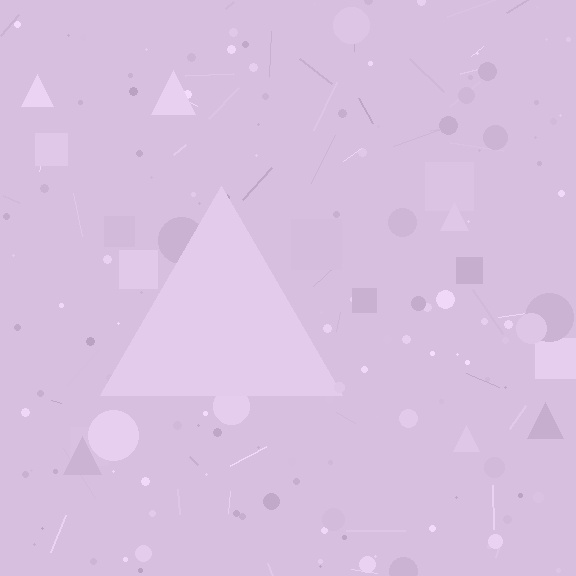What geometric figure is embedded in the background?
A triangle is embedded in the background.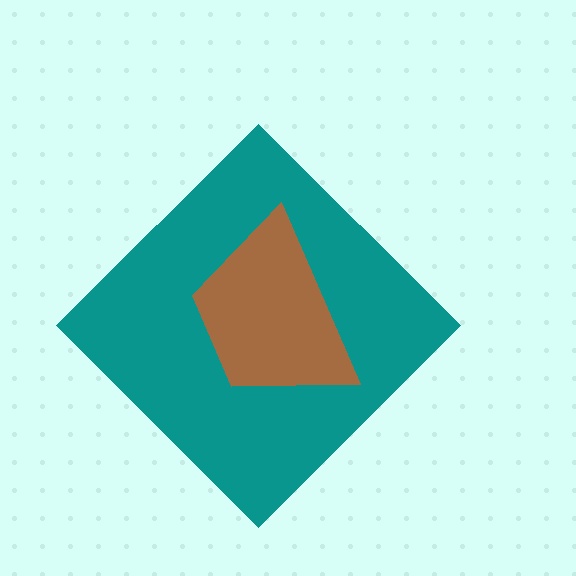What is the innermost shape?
The brown trapezoid.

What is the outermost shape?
The teal diamond.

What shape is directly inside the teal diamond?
The brown trapezoid.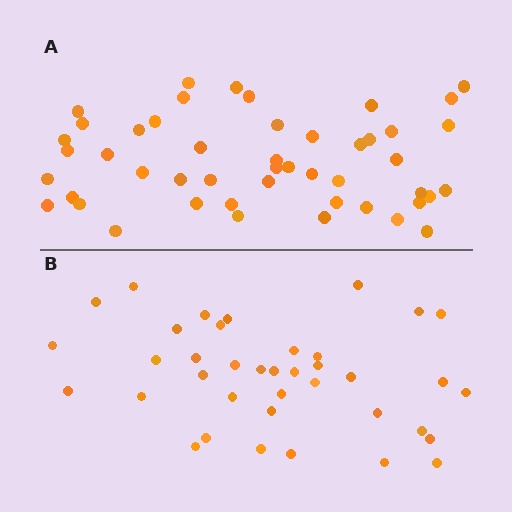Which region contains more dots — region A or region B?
Region A (the top region) has more dots.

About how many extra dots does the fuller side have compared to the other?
Region A has roughly 10 or so more dots than region B.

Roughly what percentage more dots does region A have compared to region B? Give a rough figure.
About 25% more.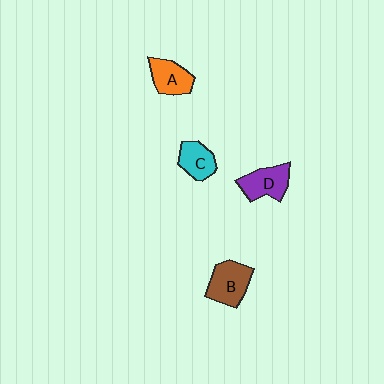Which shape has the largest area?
Shape B (brown).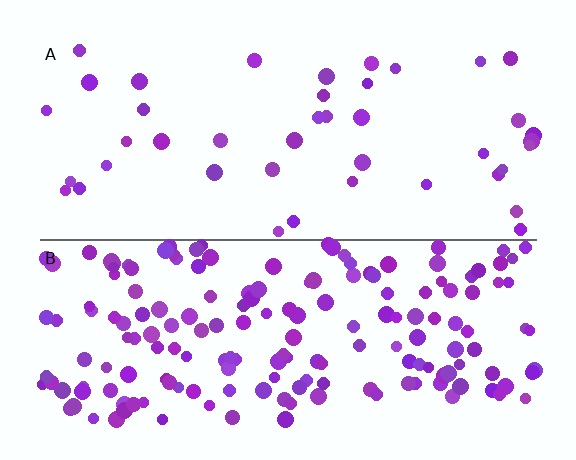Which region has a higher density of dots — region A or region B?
B (the bottom).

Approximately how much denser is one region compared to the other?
Approximately 4.2× — region B over region A.